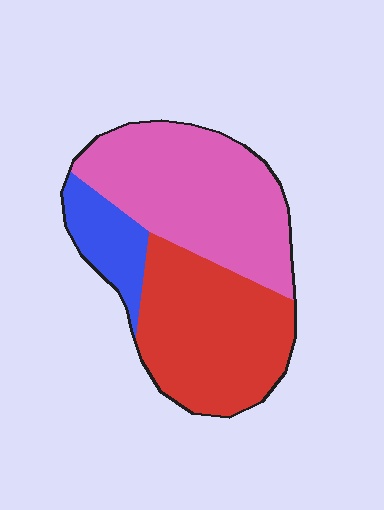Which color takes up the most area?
Pink, at roughly 45%.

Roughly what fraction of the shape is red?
Red covers around 40% of the shape.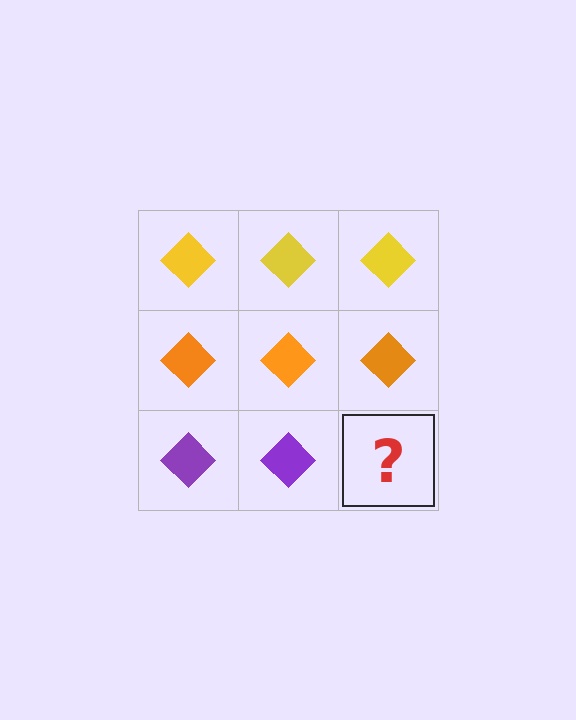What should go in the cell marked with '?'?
The missing cell should contain a purple diamond.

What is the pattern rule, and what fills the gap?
The rule is that each row has a consistent color. The gap should be filled with a purple diamond.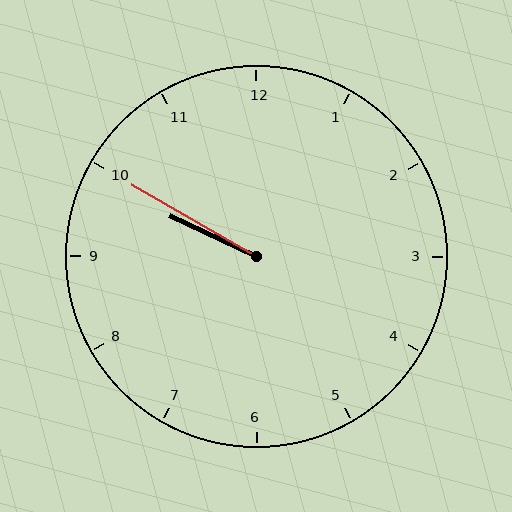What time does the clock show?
9:50.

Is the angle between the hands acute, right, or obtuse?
It is acute.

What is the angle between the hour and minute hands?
Approximately 5 degrees.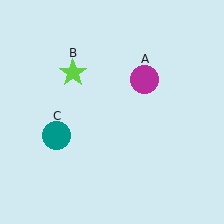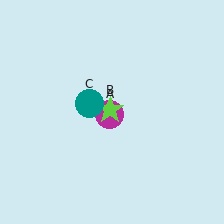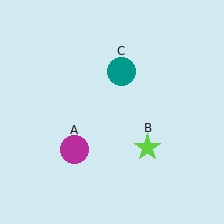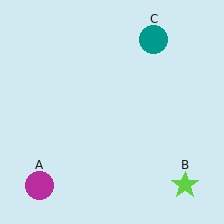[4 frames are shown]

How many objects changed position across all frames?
3 objects changed position: magenta circle (object A), lime star (object B), teal circle (object C).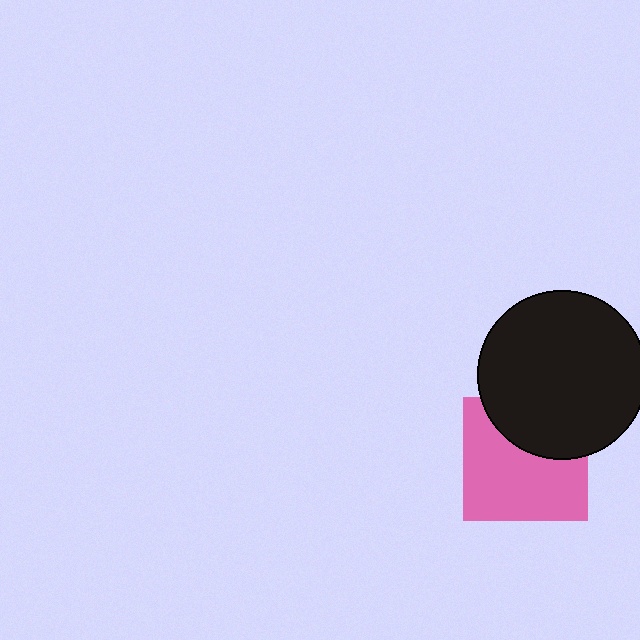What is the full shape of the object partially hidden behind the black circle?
The partially hidden object is a pink square.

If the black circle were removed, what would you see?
You would see the complete pink square.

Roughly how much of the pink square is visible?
Most of it is visible (roughly 65%).